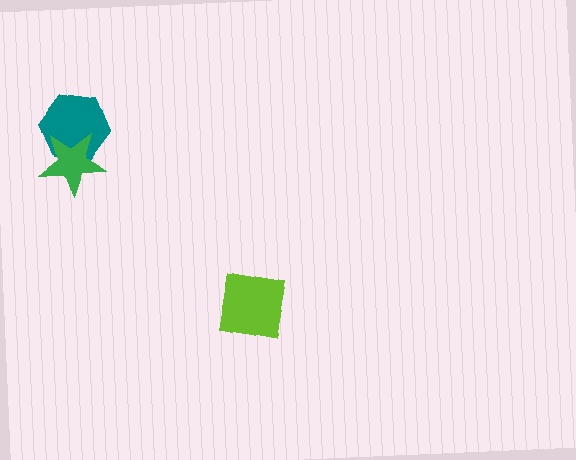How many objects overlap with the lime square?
0 objects overlap with the lime square.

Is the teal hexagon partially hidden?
Yes, it is partially covered by another shape.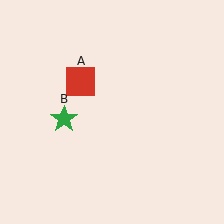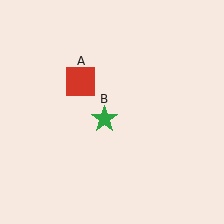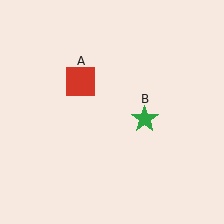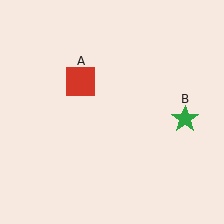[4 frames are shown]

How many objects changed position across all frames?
1 object changed position: green star (object B).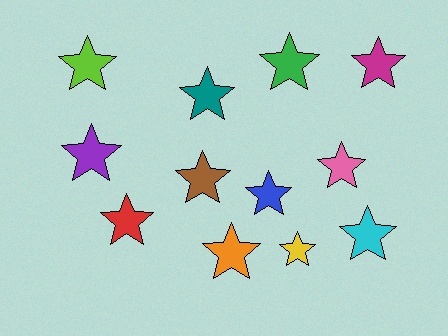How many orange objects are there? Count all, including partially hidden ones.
There is 1 orange object.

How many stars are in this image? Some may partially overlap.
There are 12 stars.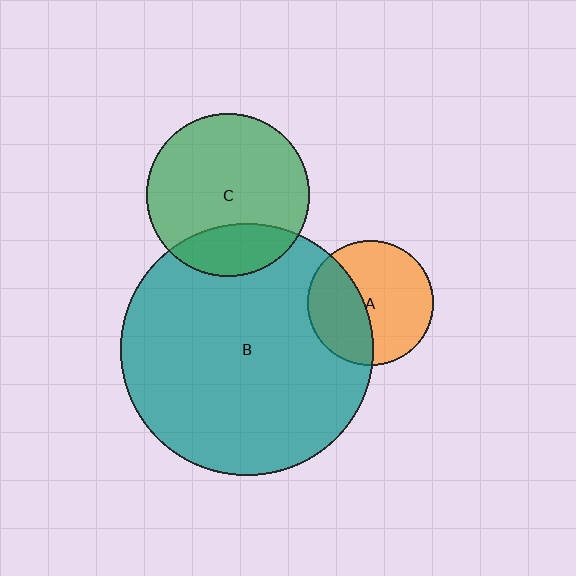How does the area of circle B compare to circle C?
Approximately 2.4 times.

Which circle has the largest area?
Circle B (teal).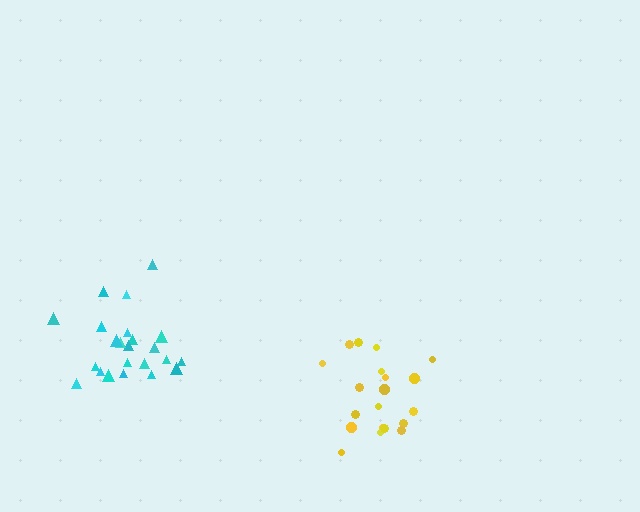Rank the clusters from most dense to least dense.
cyan, yellow.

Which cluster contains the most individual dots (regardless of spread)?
Cyan (23).